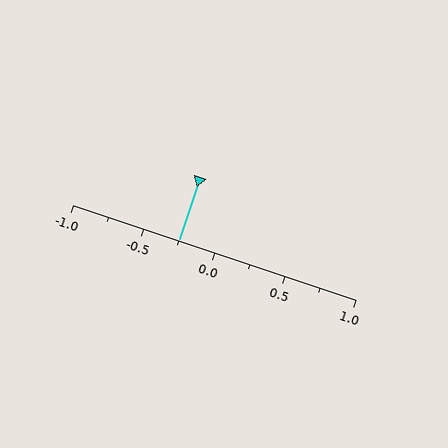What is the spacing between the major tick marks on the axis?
The major ticks are spaced 0.5 apart.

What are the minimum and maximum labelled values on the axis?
The axis runs from -1.0 to 1.0.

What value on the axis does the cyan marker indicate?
The marker indicates approximately -0.25.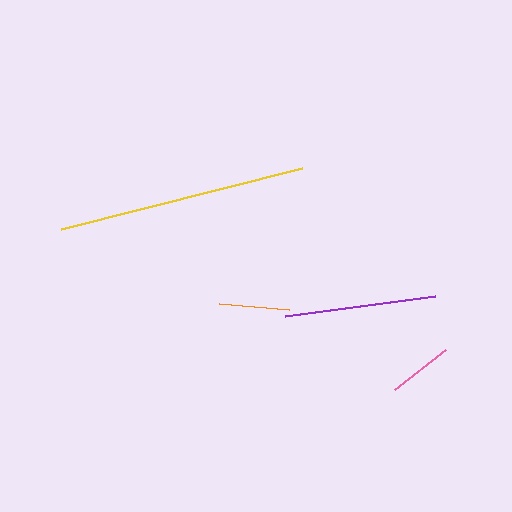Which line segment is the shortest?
The pink line is the shortest at approximately 65 pixels.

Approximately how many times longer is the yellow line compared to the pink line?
The yellow line is approximately 3.8 times the length of the pink line.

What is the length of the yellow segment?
The yellow segment is approximately 248 pixels long.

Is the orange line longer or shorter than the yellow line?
The yellow line is longer than the orange line.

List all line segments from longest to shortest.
From longest to shortest: yellow, purple, orange, pink.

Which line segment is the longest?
The yellow line is the longest at approximately 248 pixels.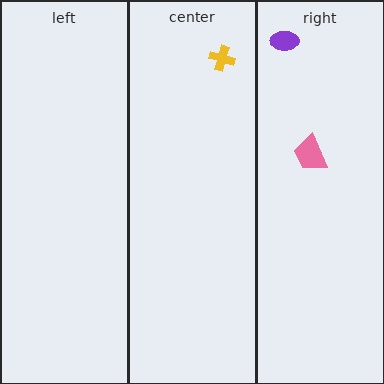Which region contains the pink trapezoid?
The right region.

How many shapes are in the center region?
1.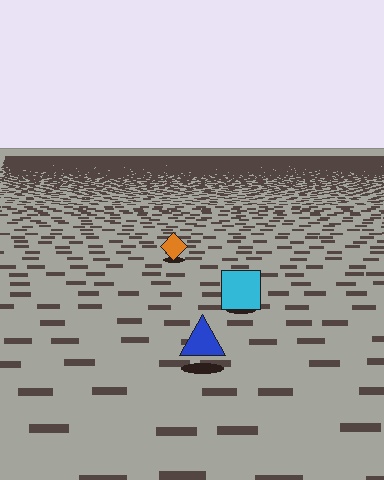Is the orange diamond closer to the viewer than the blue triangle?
No. The blue triangle is closer — you can tell from the texture gradient: the ground texture is coarser near it.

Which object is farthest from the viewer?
The orange diamond is farthest from the viewer. It appears smaller and the ground texture around it is denser.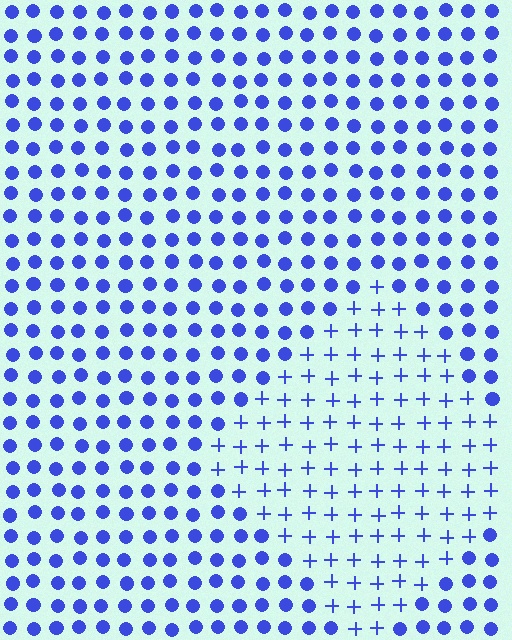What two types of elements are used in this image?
The image uses plus signs inside the diamond region and circles outside it.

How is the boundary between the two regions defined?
The boundary is defined by a change in element shape: plus signs inside vs. circles outside. All elements share the same color and spacing.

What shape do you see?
I see a diamond.